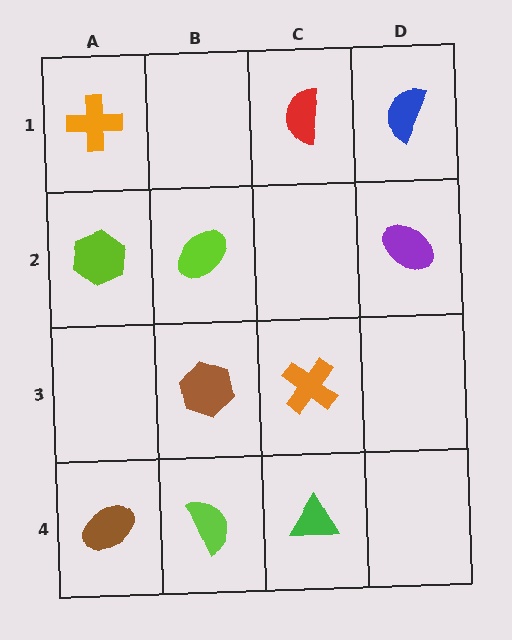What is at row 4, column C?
A green triangle.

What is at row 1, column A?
An orange cross.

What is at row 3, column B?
A brown hexagon.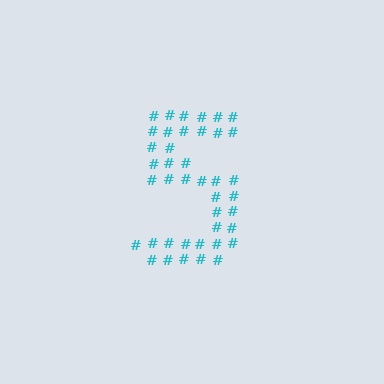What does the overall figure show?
The overall figure shows the digit 5.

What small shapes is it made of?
It is made of small hash symbols.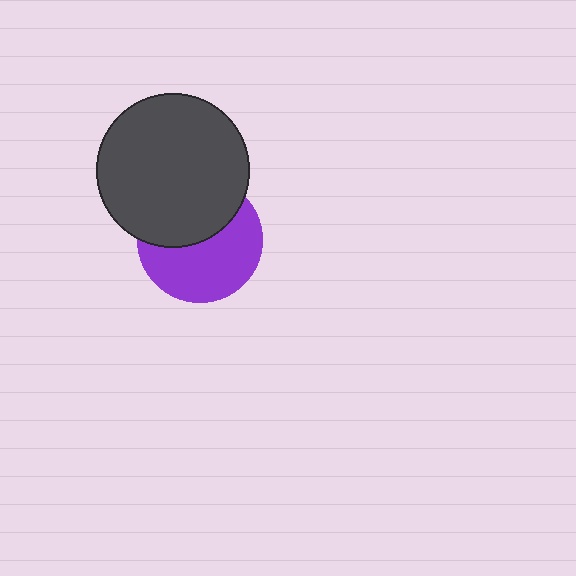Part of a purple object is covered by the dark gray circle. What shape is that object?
It is a circle.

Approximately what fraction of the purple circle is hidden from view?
Roughly 44% of the purple circle is hidden behind the dark gray circle.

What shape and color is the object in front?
The object in front is a dark gray circle.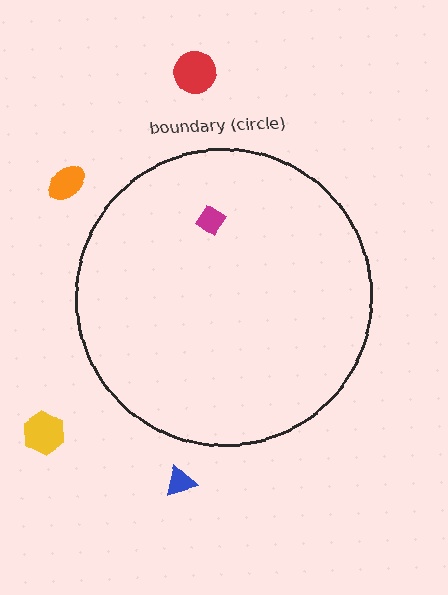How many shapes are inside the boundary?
1 inside, 4 outside.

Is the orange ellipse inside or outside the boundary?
Outside.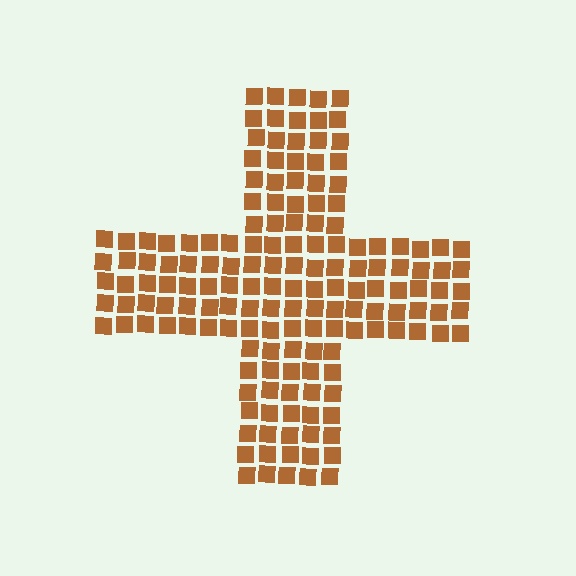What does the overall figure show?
The overall figure shows a cross.